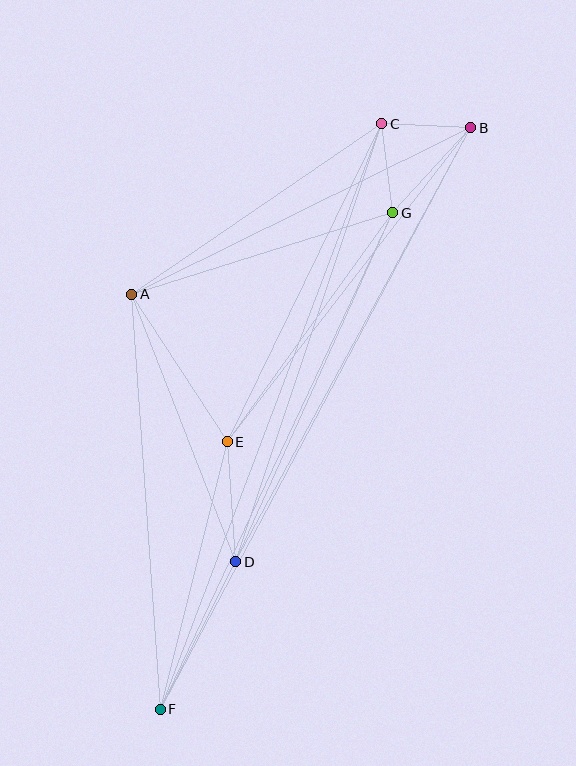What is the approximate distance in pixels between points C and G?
The distance between C and G is approximately 90 pixels.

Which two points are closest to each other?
Points B and C are closest to each other.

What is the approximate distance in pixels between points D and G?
The distance between D and G is approximately 383 pixels.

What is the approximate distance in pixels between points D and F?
The distance between D and F is approximately 165 pixels.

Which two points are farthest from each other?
Points B and F are farthest from each other.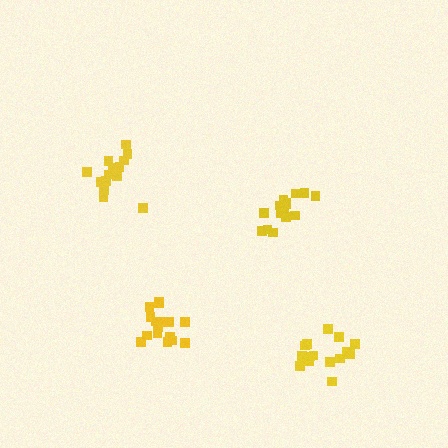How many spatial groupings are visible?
There are 4 spatial groupings.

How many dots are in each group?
Group 1: 15 dots, Group 2: 16 dots, Group 3: 15 dots, Group 4: 17 dots (63 total).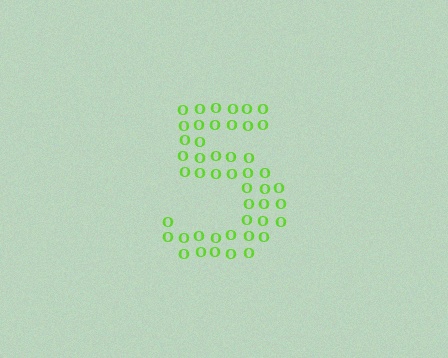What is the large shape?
The large shape is the digit 5.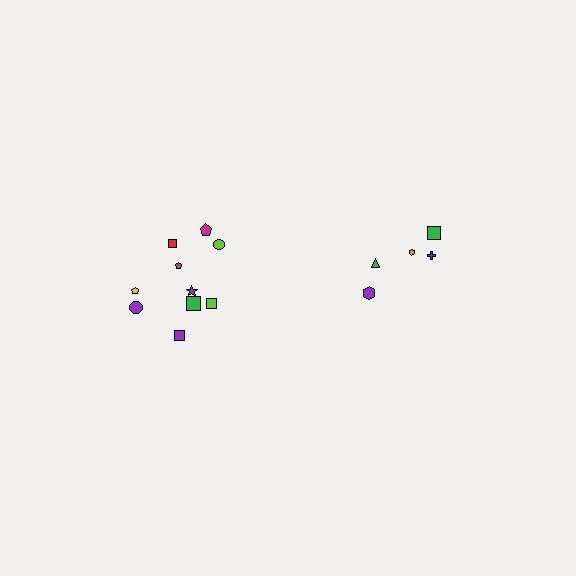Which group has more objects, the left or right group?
The left group.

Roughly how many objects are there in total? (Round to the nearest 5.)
Roughly 15 objects in total.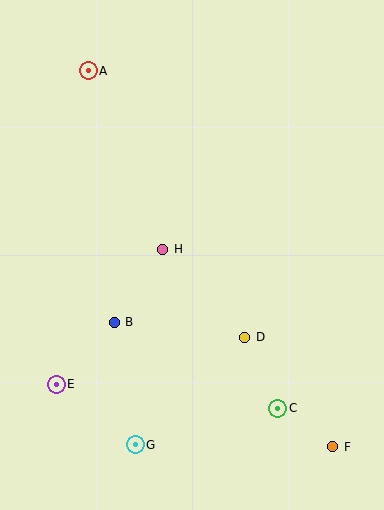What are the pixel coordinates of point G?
Point G is at (135, 445).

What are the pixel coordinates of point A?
Point A is at (88, 71).